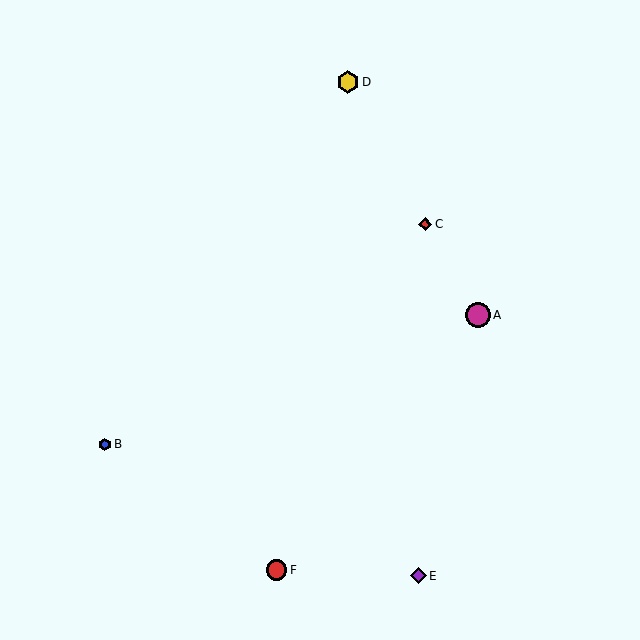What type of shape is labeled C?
Shape C is a red diamond.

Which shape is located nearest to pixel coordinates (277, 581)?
The red circle (labeled F) at (276, 570) is nearest to that location.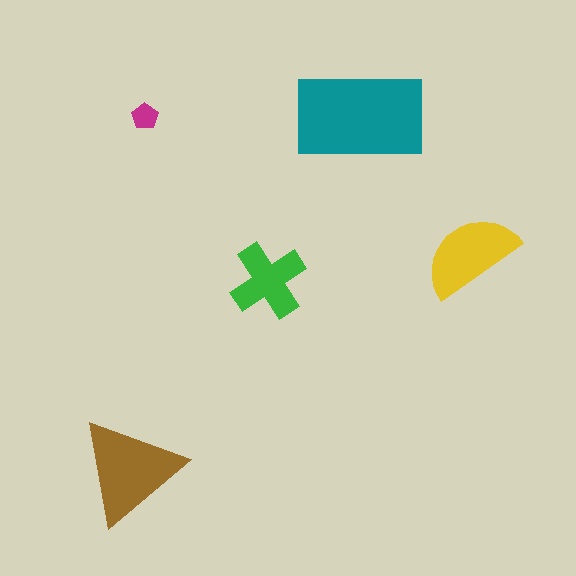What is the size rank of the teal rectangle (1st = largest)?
1st.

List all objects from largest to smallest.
The teal rectangle, the brown triangle, the yellow semicircle, the green cross, the magenta pentagon.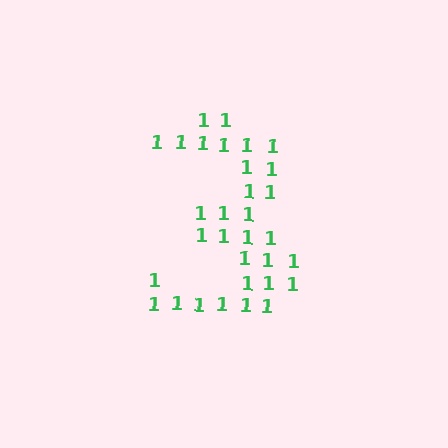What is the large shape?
The large shape is the digit 3.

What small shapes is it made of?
It is made of small digit 1's.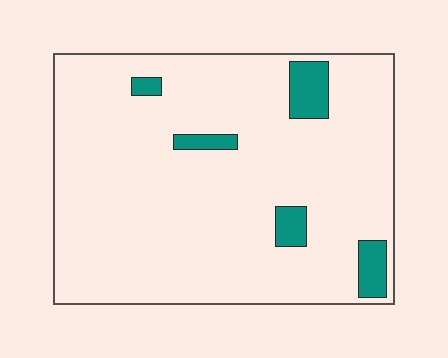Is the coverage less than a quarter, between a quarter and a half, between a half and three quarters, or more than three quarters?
Less than a quarter.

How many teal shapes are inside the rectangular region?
5.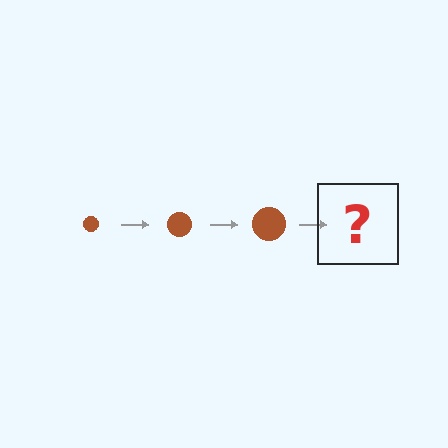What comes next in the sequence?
The next element should be a brown circle, larger than the previous one.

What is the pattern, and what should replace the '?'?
The pattern is that the circle gets progressively larger each step. The '?' should be a brown circle, larger than the previous one.